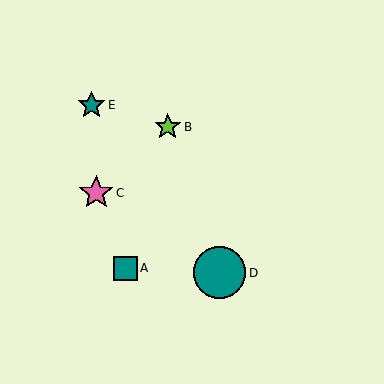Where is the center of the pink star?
The center of the pink star is at (96, 193).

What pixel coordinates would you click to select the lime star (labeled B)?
Click at (168, 127) to select the lime star B.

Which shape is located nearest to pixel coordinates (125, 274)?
The teal square (labeled A) at (125, 268) is nearest to that location.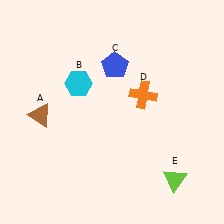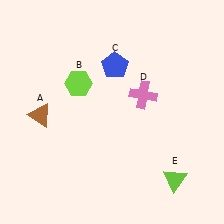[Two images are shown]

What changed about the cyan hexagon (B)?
In Image 1, B is cyan. In Image 2, it changed to lime.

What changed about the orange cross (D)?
In Image 1, D is orange. In Image 2, it changed to pink.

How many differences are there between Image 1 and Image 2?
There are 2 differences between the two images.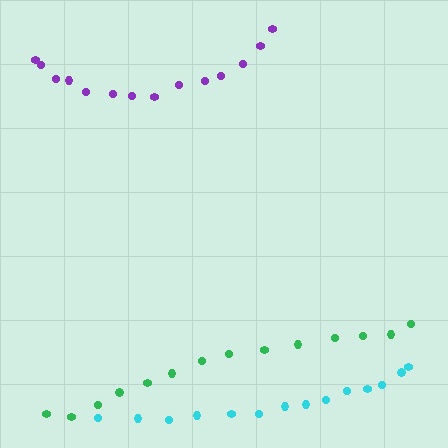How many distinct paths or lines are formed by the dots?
There are 3 distinct paths.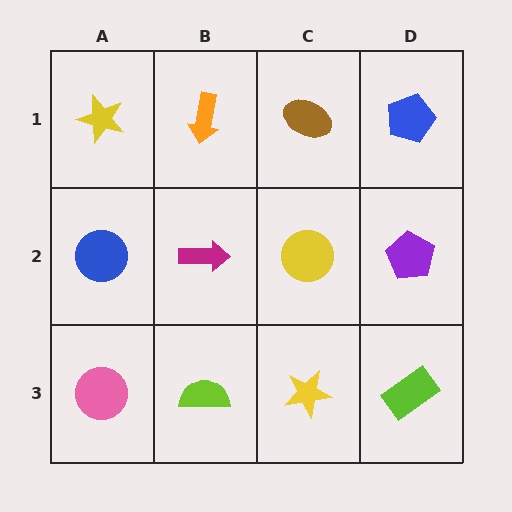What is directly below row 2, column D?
A lime rectangle.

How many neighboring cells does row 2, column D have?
3.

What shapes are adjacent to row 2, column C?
A brown ellipse (row 1, column C), a yellow star (row 3, column C), a magenta arrow (row 2, column B), a purple pentagon (row 2, column D).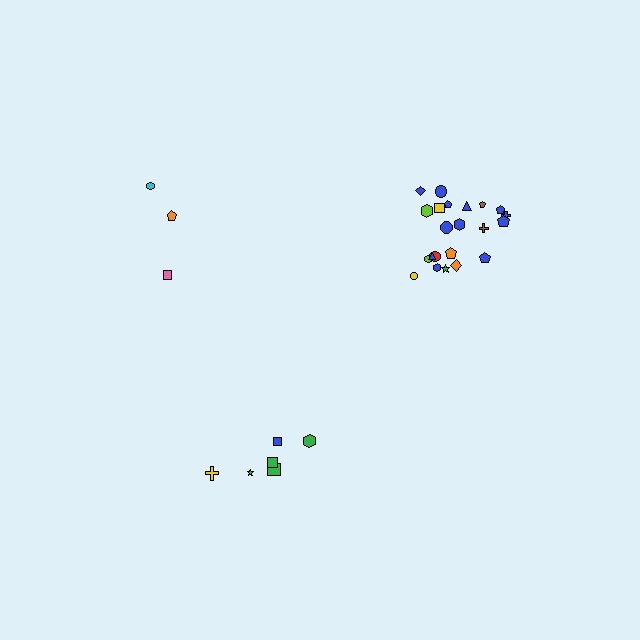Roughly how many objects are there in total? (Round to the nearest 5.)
Roughly 30 objects in total.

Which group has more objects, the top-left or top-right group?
The top-right group.